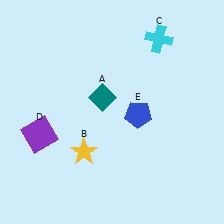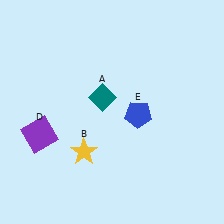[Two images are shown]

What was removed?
The cyan cross (C) was removed in Image 2.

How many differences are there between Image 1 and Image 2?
There is 1 difference between the two images.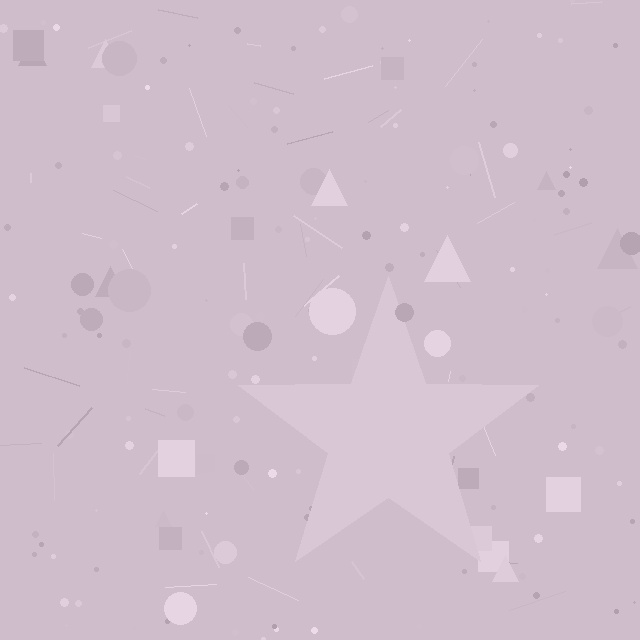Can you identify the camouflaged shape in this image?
The camouflaged shape is a star.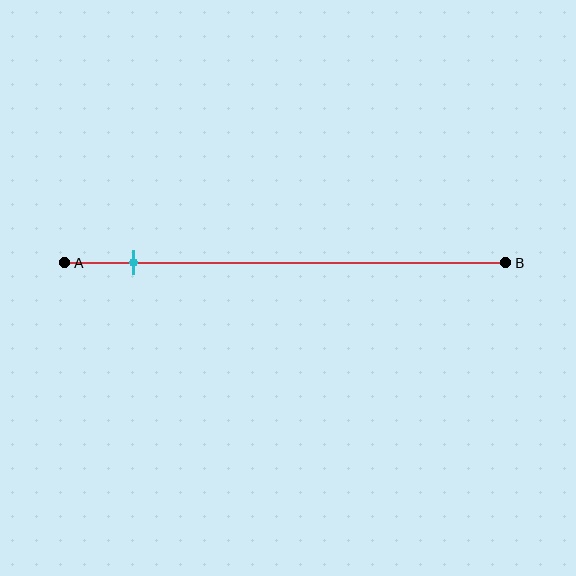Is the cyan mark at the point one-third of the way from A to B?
No, the mark is at about 15% from A, not at the 33% one-third point.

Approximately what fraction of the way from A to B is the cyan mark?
The cyan mark is approximately 15% of the way from A to B.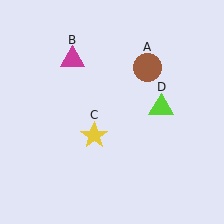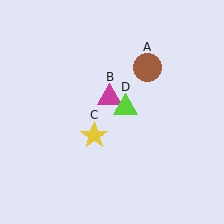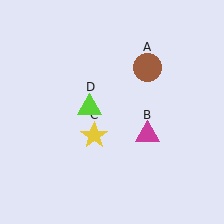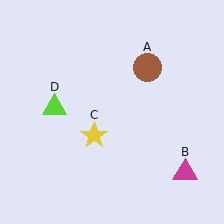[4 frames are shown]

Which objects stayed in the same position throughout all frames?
Brown circle (object A) and yellow star (object C) remained stationary.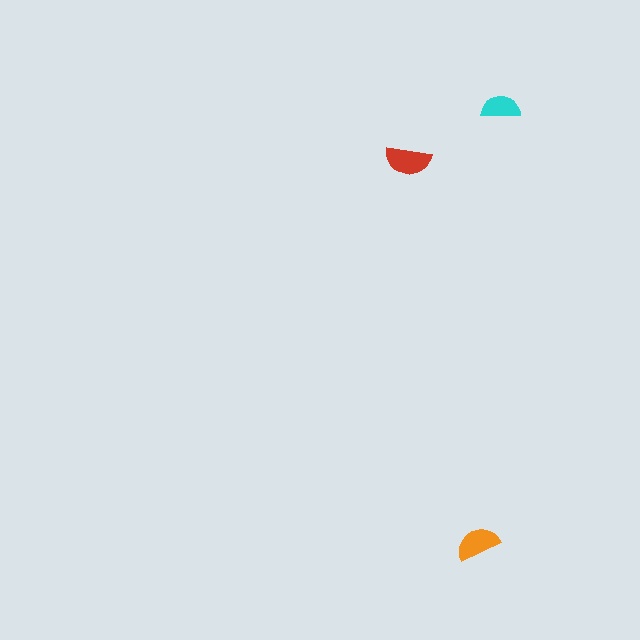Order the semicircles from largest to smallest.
the red one, the orange one, the cyan one.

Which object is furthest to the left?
The red semicircle is leftmost.